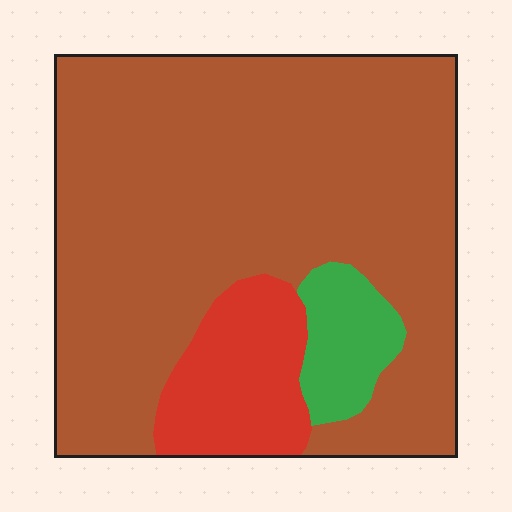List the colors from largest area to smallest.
From largest to smallest: brown, red, green.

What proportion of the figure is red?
Red takes up less than a quarter of the figure.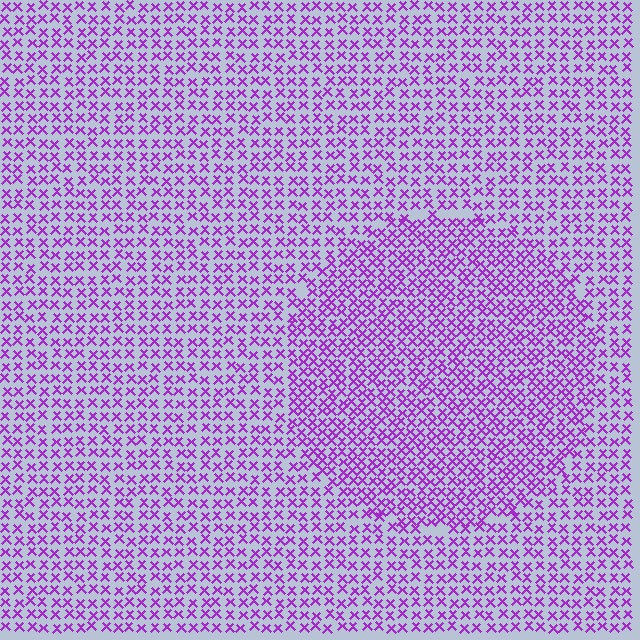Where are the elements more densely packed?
The elements are more densely packed inside the circle boundary.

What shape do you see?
I see a circle.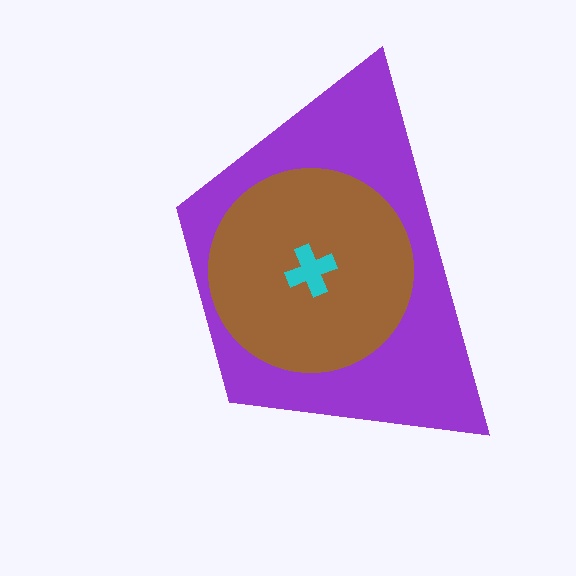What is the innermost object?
The cyan cross.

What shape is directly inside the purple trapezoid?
The brown circle.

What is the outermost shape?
The purple trapezoid.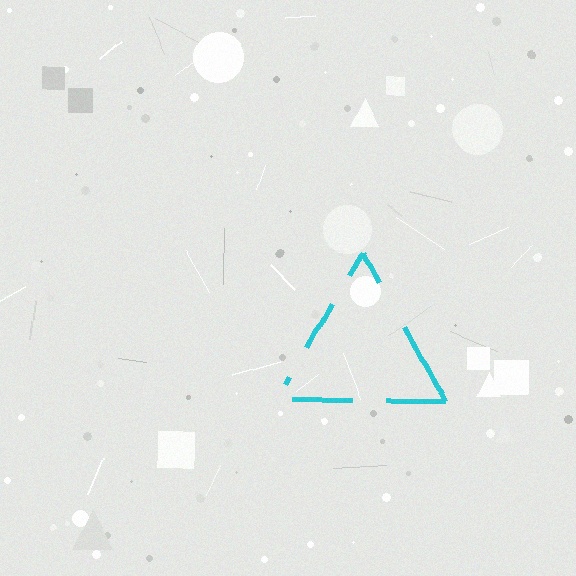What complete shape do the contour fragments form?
The contour fragments form a triangle.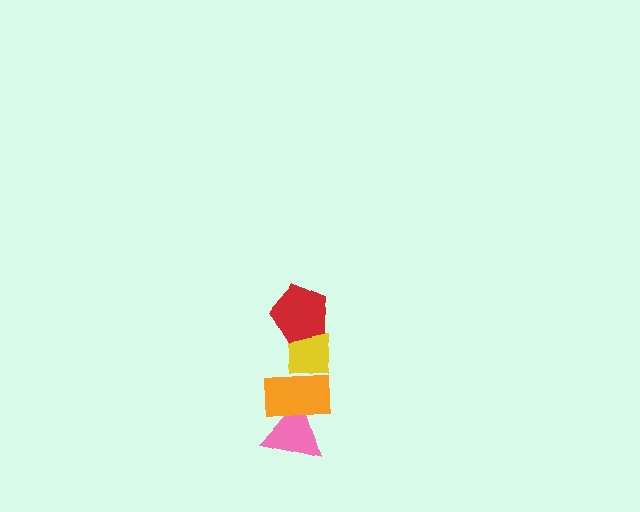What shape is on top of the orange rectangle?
The yellow square is on top of the orange rectangle.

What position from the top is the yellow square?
The yellow square is 2nd from the top.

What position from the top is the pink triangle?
The pink triangle is 4th from the top.